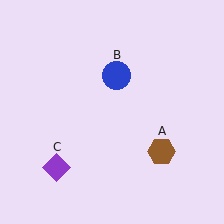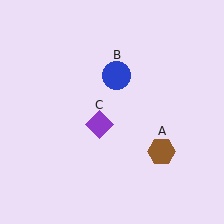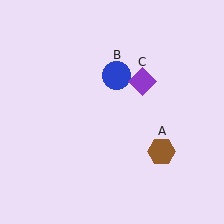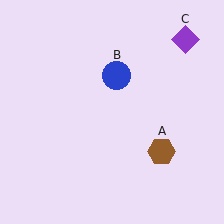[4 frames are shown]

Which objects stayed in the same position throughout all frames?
Brown hexagon (object A) and blue circle (object B) remained stationary.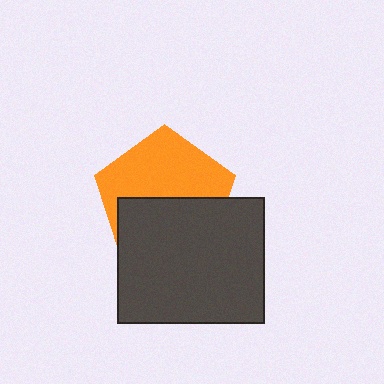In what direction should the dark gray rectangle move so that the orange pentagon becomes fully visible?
The dark gray rectangle should move down. That is the shortest direction to clear the overlap and leave the orange pentagon fully visible.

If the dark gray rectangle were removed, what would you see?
You would see the complete orange pentagon.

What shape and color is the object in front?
The object in front is a dark gray rectangle.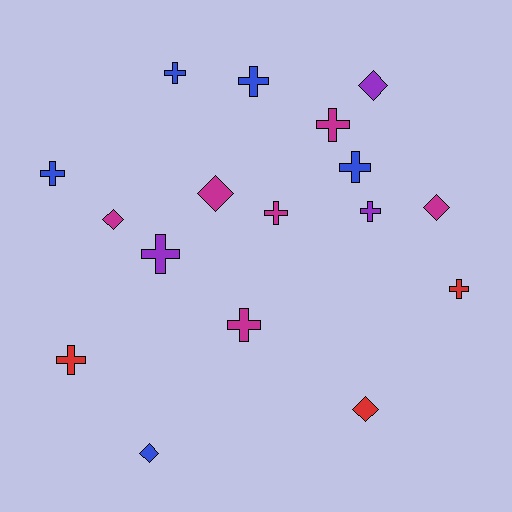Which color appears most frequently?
Magenta, with 6 objects.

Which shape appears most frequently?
Cross, with 11 objects.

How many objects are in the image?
There are 17 objects.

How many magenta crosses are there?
There are 3 magenta crosses.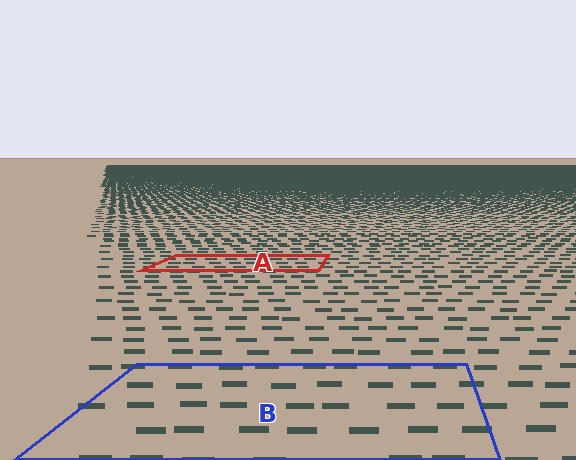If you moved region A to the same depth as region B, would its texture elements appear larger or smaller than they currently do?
They would appear larger. At a closer depth, the same texture elements are projected at a bigger on-screen size.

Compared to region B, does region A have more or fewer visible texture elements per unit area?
Region A has more texture elements per unit area — they are packed more densely because it is farther away.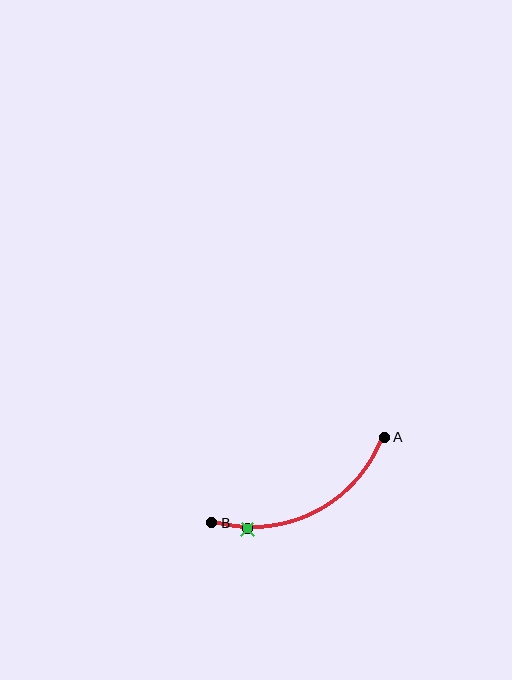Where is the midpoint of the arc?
The arc midpoint is the point on the curve farthest from the straight line joining A and B. It sits below that line.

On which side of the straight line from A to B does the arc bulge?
The arc bulges below the straight line connecting A and B.